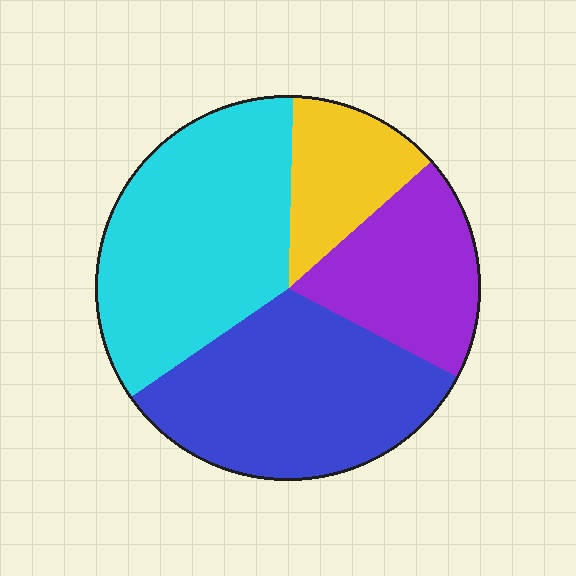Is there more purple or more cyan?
Cyan.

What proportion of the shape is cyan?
Cyan covers 35% of the shape.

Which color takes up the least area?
Yellow, at roughly 15%.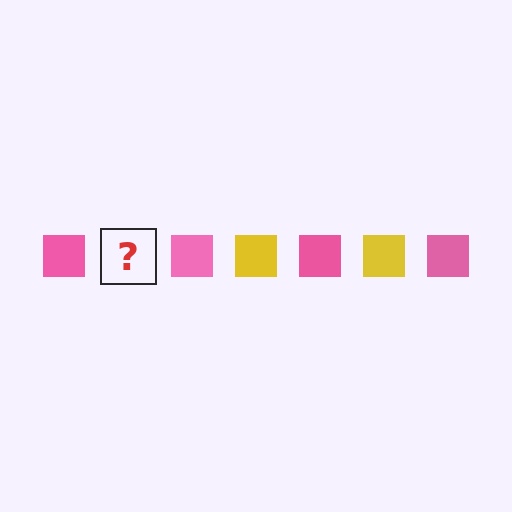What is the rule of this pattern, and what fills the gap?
The rule is that the pattern cycles through pink, yellow squares. The gap should be filled with a yellow square.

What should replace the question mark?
The question mark should be replaced with a yellow square.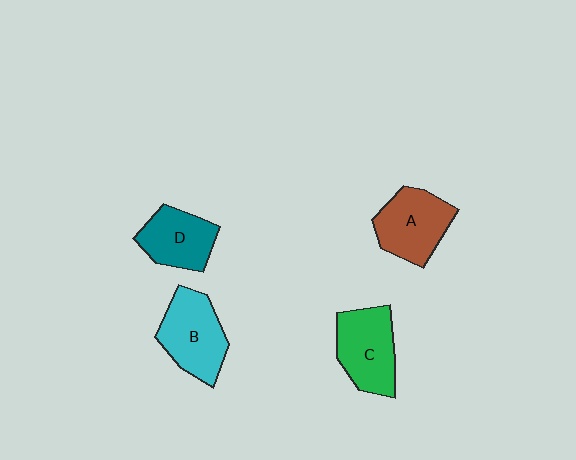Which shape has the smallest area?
Shape D (teal).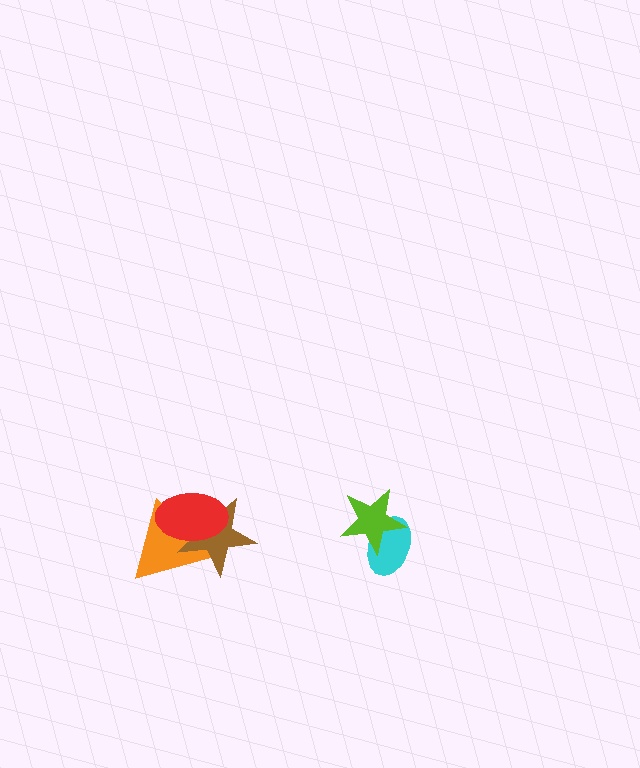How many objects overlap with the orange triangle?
2 objects overlap with the orange triangle.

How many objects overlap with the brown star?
2 objects overlap with the brown star.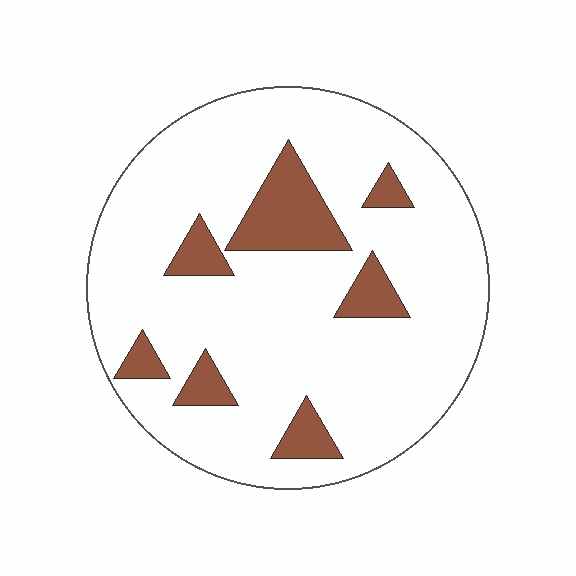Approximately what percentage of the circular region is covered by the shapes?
Approximately 15%.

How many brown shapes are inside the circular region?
7.